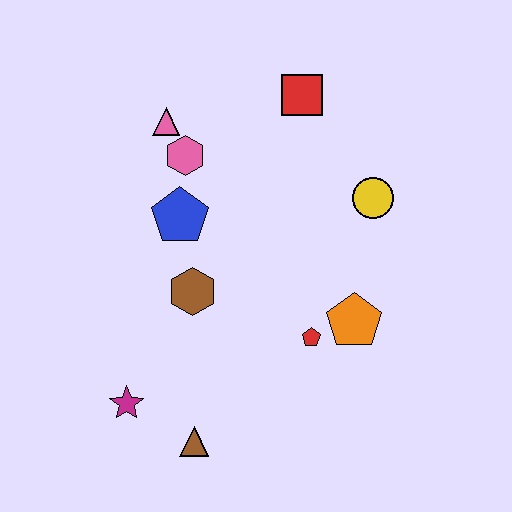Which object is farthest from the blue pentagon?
The brown triangle is farthest from the blue pentagon.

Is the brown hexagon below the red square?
Yes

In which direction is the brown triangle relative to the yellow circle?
The brown triangle is below the yellow circle.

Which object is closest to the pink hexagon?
The pink triangle is closest to the pink hexagon.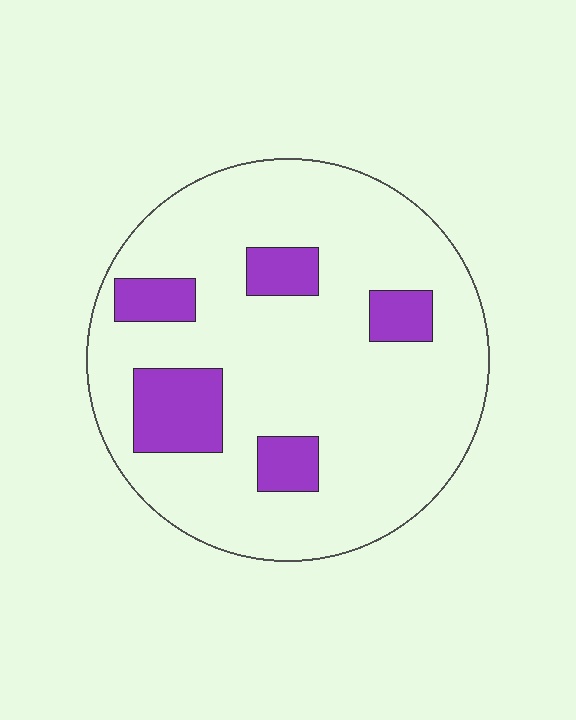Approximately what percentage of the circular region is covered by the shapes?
Approximately 15%.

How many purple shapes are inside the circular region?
5.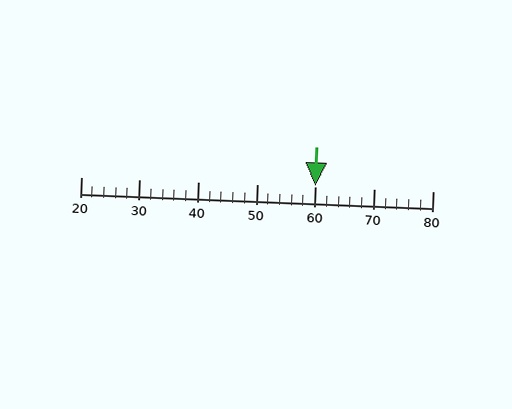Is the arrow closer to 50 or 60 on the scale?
The arrow is closer to 60.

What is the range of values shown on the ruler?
The ruler shows values from 20 to 80.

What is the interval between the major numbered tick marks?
The major tick marks are spaced 10 units apart.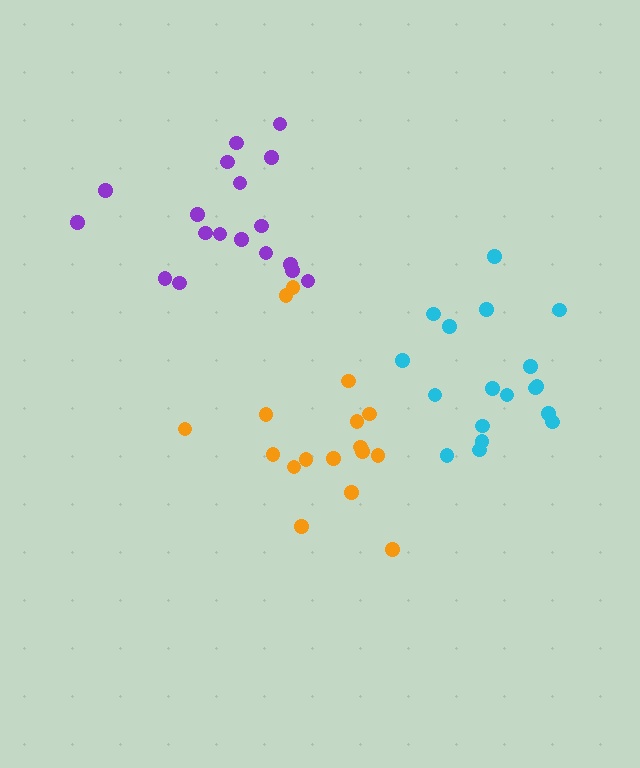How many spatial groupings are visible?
There are 3 spatial groupings.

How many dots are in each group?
Group 1: 17 dots, Group 2: 18 dots, Group 3: 18 dots (53 total).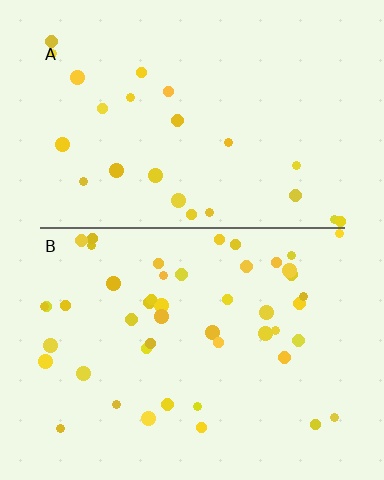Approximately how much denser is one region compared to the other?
Approximately 2.0× — region B over region A.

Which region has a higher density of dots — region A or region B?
B (the bottom).